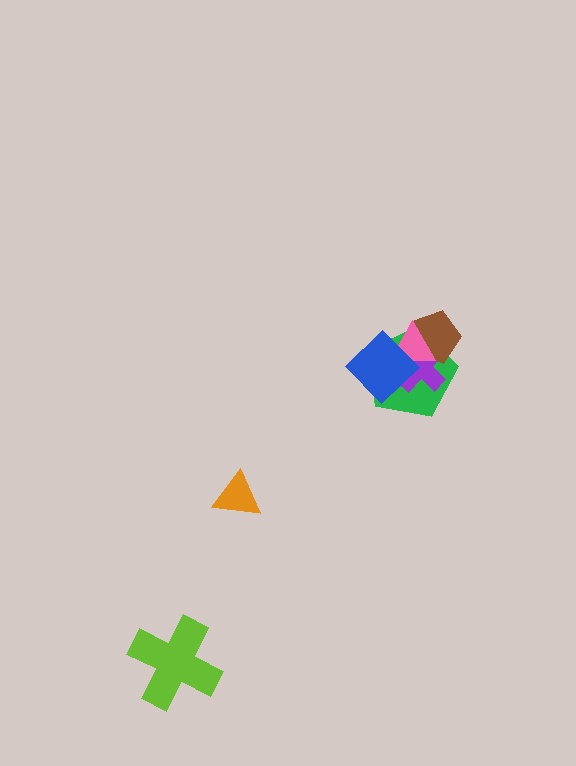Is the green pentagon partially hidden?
Yes, it is partially covered by another shape.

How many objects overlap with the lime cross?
0 objects overlap with the lime cross.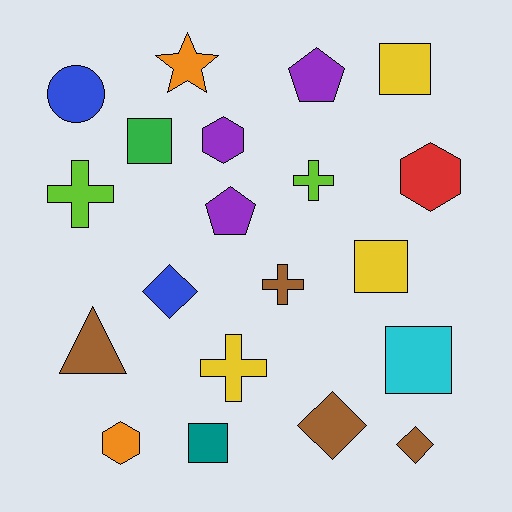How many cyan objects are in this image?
There is 1 cyan object.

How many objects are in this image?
There are 20 objects.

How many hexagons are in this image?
There are 3 hexagons.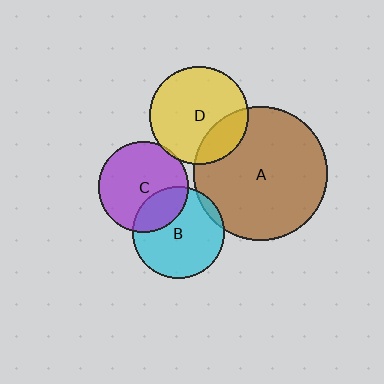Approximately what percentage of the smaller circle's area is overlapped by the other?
Approximately 25%.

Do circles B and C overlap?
Yes.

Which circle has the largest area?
Circle A (brown).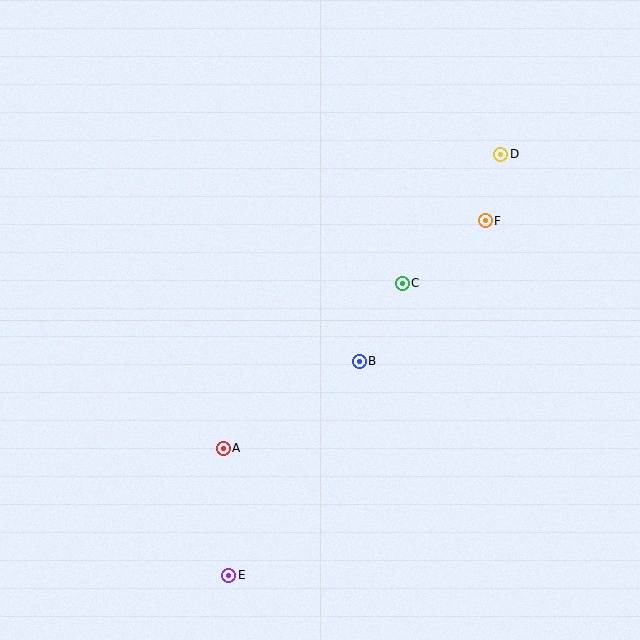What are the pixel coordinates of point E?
Point E is at (229, 575).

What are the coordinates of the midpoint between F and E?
The midpoint between F and E is at (357, 398).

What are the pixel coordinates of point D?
Point D is at (501, 154).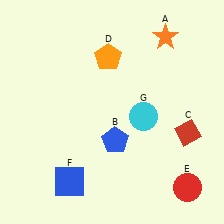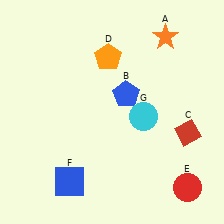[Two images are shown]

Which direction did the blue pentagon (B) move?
The blue pentagon (B) moved up.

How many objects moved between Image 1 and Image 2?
1 object moved between the two images.